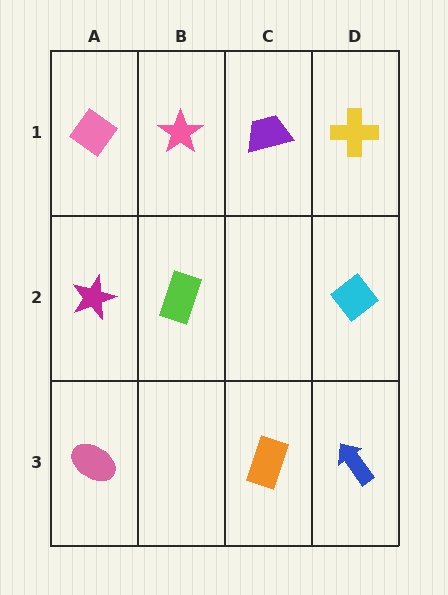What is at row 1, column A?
A pink diamond.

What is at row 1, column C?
A purple trapezoid.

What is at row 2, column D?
A cyan diamond.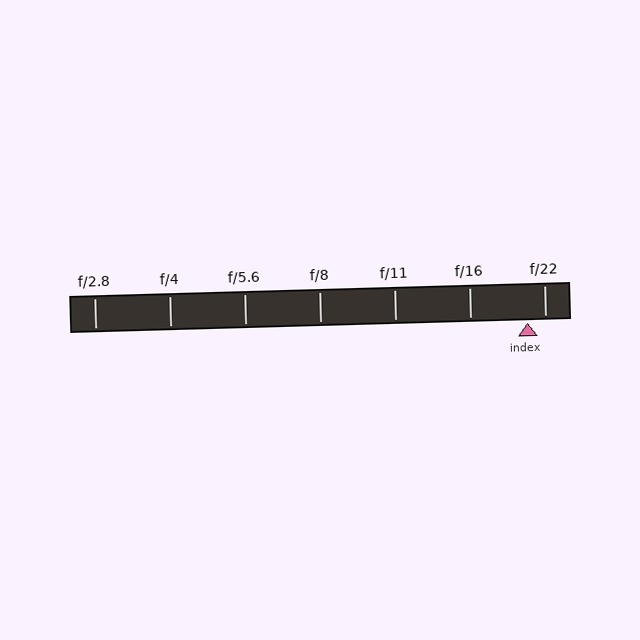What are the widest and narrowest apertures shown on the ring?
The widest aperture shown is f/2.8 and the narrowest is f/22.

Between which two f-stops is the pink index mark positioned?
The index mark is between f/16 and f/22.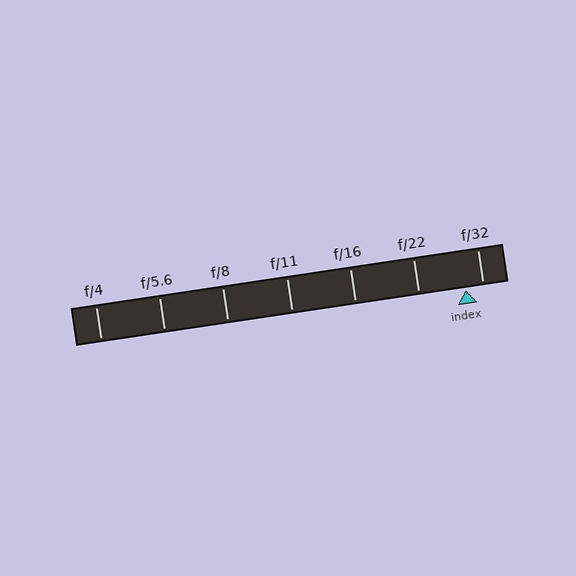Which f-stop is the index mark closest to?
The index mark is closest to f/32.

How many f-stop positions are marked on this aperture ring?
There are 7 f-stop positions marked.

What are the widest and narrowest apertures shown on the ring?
The widest aperture shown is f/4 and the narrowest is f/32.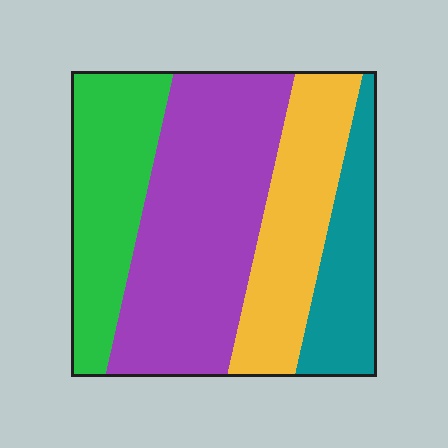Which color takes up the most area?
Purple, at roughly 40%.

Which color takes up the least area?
Teal, at roughly 15%.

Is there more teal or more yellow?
Yellow.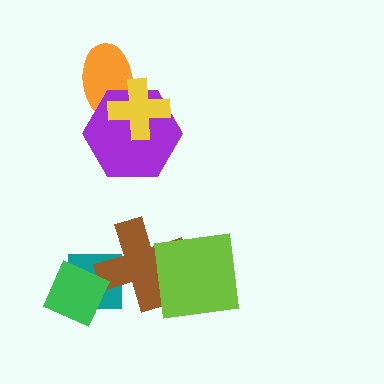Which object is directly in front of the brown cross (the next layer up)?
The lime square is directly in front of the brown cross.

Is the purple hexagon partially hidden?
Yes, it is partially covered by another shape.